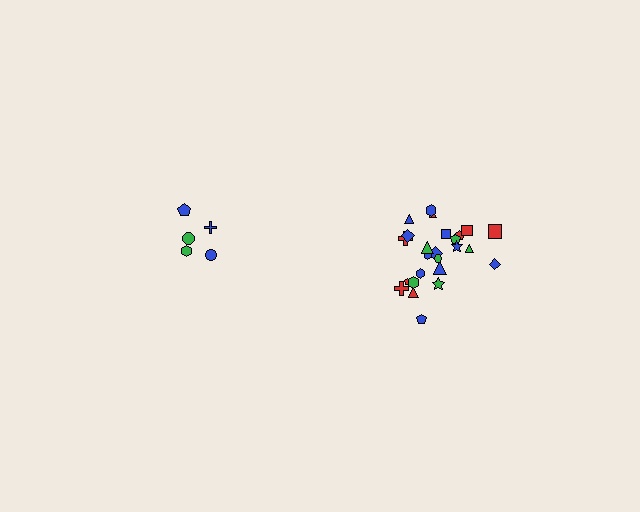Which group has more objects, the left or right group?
The right group.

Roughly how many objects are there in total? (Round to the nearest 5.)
Roughly 30 objects in total.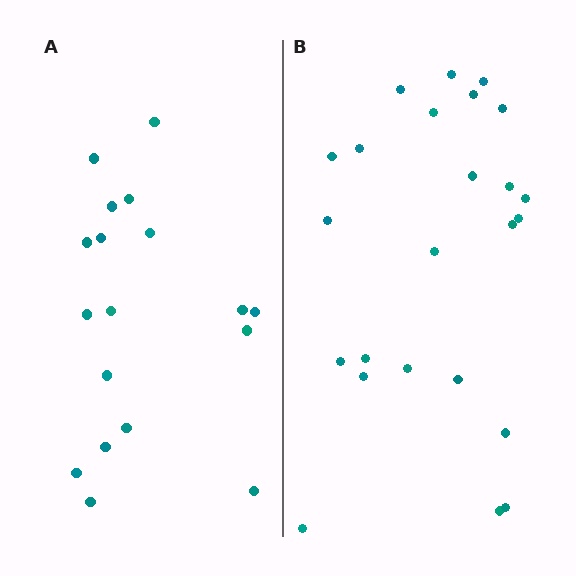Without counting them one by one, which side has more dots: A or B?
Region B (the right region) has more dots.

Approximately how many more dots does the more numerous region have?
Region B has about 6 more dots than region A.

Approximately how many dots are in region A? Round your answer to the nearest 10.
About 20 dots. (The exact count is 18, which rounds to 20.)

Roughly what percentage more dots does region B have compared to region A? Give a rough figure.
About 35% more.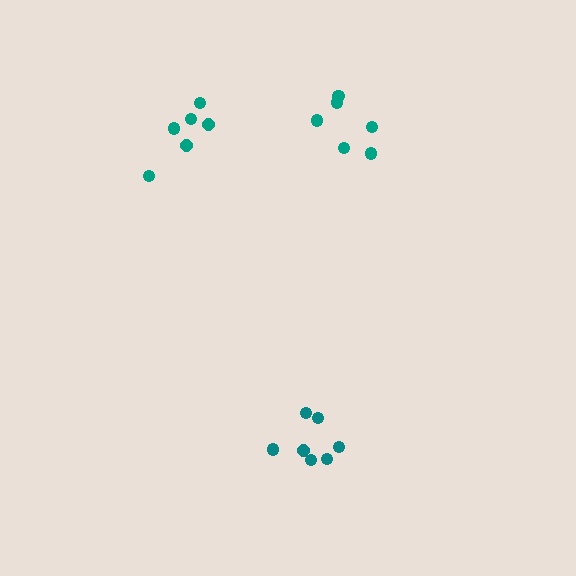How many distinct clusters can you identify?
There are 3 distinct clusters.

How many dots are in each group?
Group 1: 6 dots, Group 2: 7 dots, Group 3: 6 dots (19 total).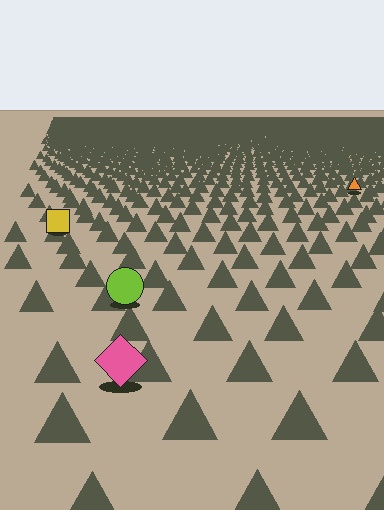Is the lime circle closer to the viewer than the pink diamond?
No. The pink diamond is closer — you can tell from the texture gradient: the ground texture is coarser near it.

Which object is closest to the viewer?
The pink diamond is closest. The texture marks near it are larger and more spread out.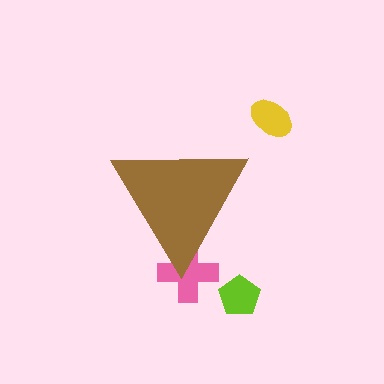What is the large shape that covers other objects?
A brown triangle.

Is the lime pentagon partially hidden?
No, the lime pentagon is fully visible.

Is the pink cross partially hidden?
Yes, the pink cross is partially hidden behind the brown triangle.